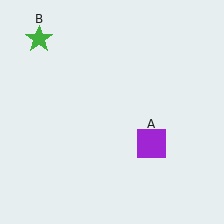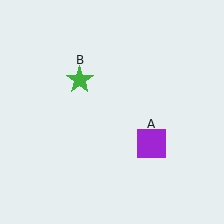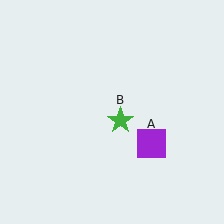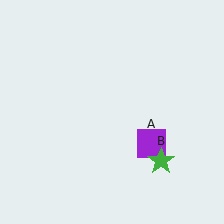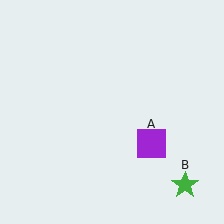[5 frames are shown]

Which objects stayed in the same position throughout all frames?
Purple square (object A) remained stationary.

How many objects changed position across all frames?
1 object changed position: green star (object B).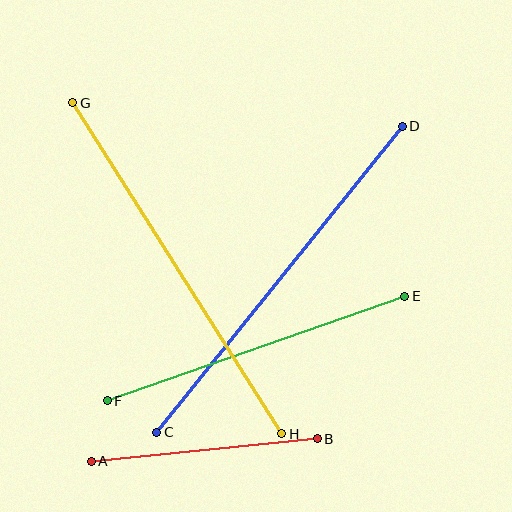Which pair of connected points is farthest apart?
Points C and D are farthest apart.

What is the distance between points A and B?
The distance is approximately 227 pixels.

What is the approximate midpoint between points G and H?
The midpoint is at approximately (177, 268) pixels.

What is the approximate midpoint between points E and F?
The midpoint is at approximately (256, 349) pixels.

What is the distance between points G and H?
The distance is approximately 391 pixels.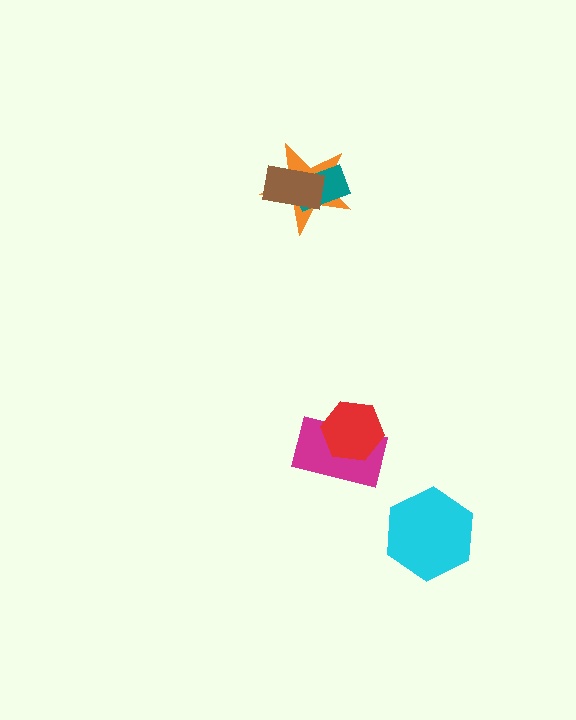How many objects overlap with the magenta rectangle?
1 object overlaps with the magenta rectangle.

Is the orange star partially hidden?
Yes, it is partially covered by another shape.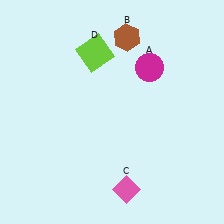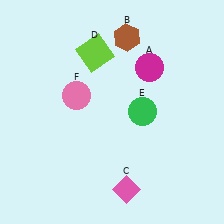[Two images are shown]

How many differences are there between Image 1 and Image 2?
There are 2 differences between the two images.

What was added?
A green circle (E), a pink circle (F) were added in Image 2.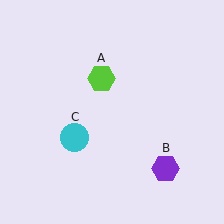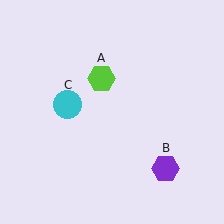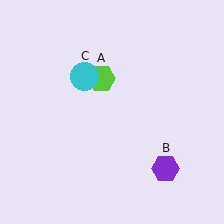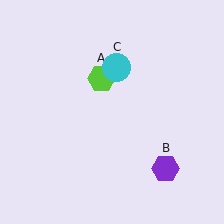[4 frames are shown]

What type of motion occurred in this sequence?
The cyan circle (object C) rotated clockwise around the center of the scene.